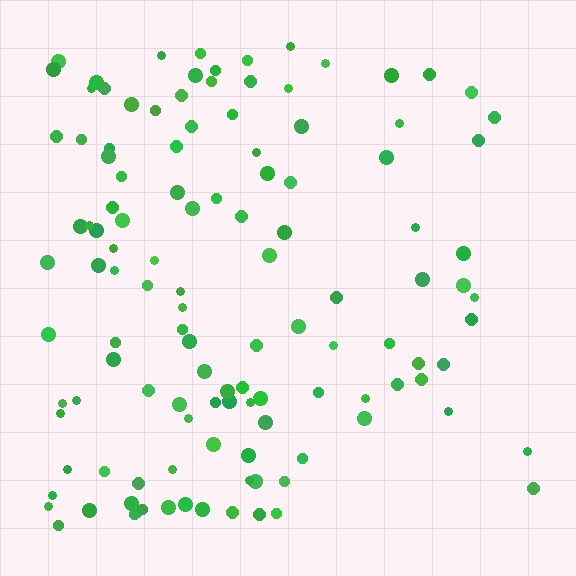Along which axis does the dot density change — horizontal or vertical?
Horizontal.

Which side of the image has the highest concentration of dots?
The left.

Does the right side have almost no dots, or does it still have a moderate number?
Still a moderate number, just noticeably fewer than the left.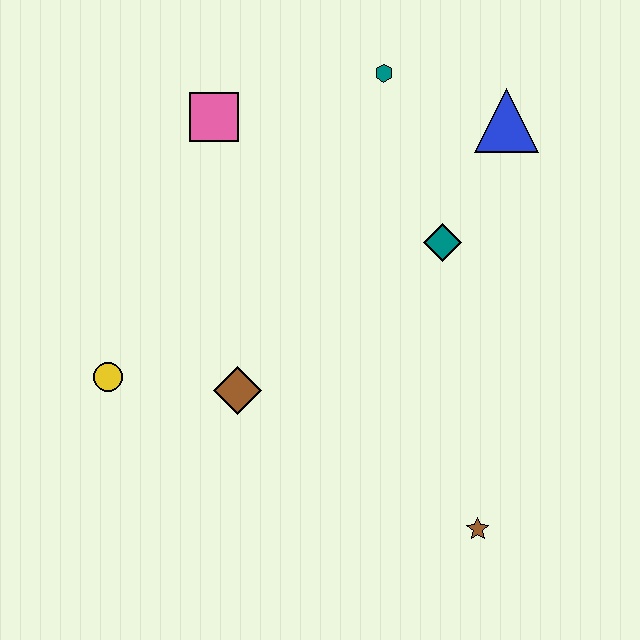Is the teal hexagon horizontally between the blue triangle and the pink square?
Yes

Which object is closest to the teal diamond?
The blue triangle is closest to the teal diamond.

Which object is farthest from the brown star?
The pink square is farthest from the brown star.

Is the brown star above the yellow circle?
No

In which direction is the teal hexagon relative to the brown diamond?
The teal hexagon is above the brown diamond.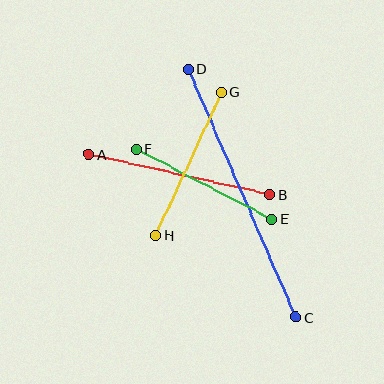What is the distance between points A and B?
The distance is approximately 186 pixels.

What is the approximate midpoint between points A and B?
The midpoint is at approximately (179, 174) pixels.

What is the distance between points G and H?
The distance is approximately 158 pixels.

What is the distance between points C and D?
The distance is approximately 270 pixels.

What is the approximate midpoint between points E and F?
The midpoint is at approximately (204, 184) pixels.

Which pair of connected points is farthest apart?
Points C and D are farthest apart.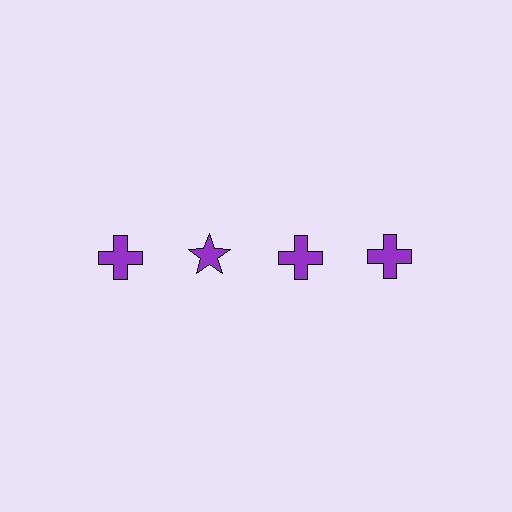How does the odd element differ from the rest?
It has a different shape: star instead of cross.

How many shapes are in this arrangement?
There are 4 shapes arranged in a grid pattern.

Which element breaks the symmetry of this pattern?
The purple star in the top row, second from left column breaks the symmetry. All other shapes are purple crosses.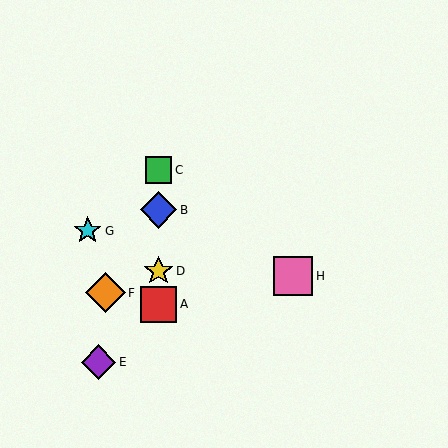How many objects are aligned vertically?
4 objects (A, B, C, D) are aligned vertically.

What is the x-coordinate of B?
Object B is at x≈159.